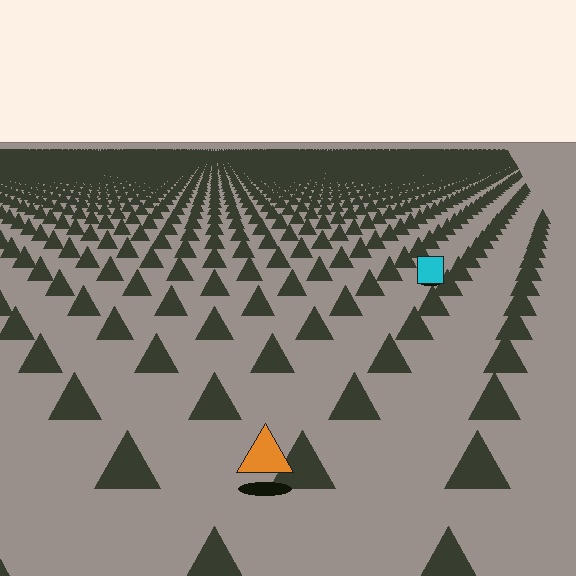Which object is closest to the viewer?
The orange triangle is closest. The texture marks near it are larger and more spread out.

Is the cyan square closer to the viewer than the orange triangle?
No. The orange triangle is closer — you can tell from the texture gradient: the ground texture is coarser near it.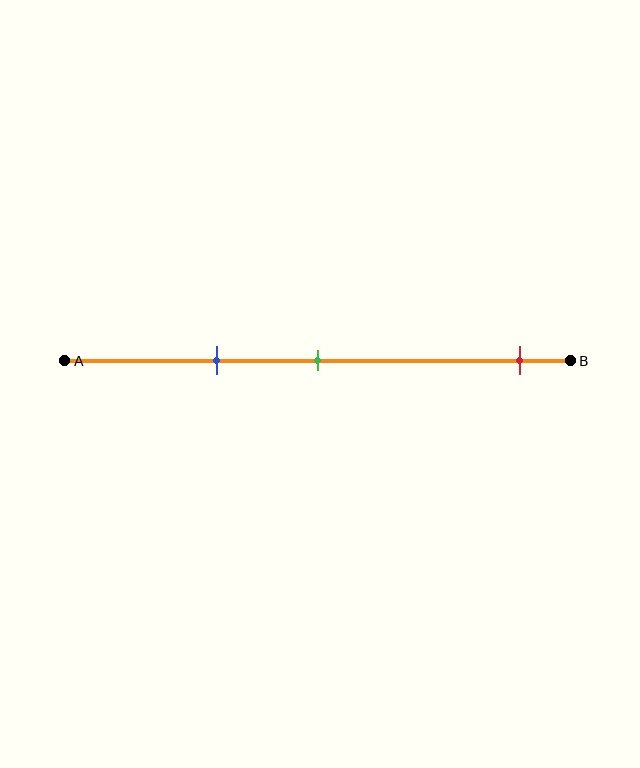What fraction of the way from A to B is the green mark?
The green mark is approximately 50% (0.5) of the way from A to B.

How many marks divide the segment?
There are 3 marks dividing the segment.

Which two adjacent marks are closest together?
The blue and green marks are the closest adjacent pair.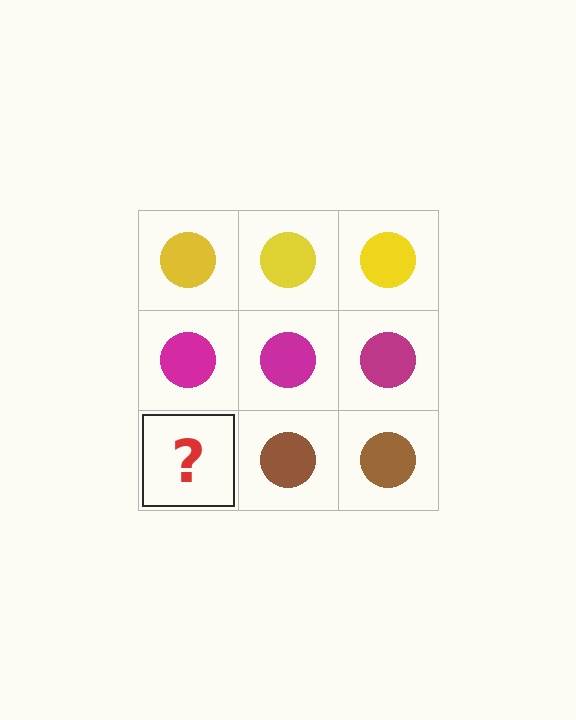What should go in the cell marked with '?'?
The missing cell should contain a brown circle.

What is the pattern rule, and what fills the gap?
The rule is that each row has a consistent color. The gap should be filled with a brown circle.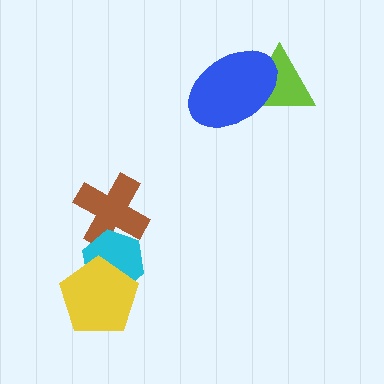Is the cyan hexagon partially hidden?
Yes, it is partially covered by another shape.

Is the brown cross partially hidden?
Yes, it is partially covered by another shape.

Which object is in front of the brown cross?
The cyan hexagon is in front of the brown cross.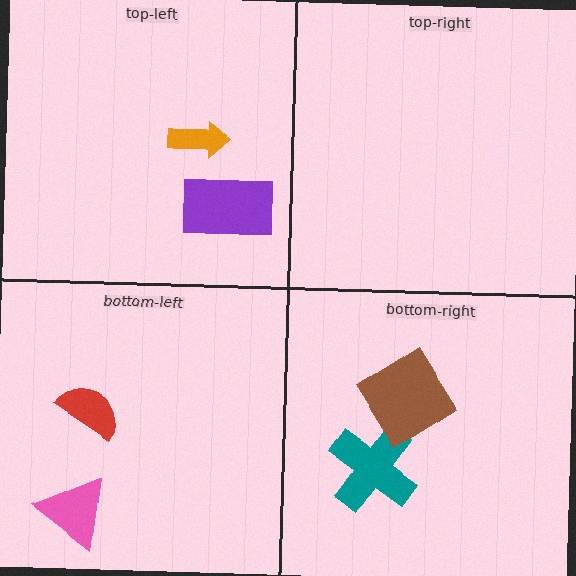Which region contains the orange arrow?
The top-left region.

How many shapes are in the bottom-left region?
2.